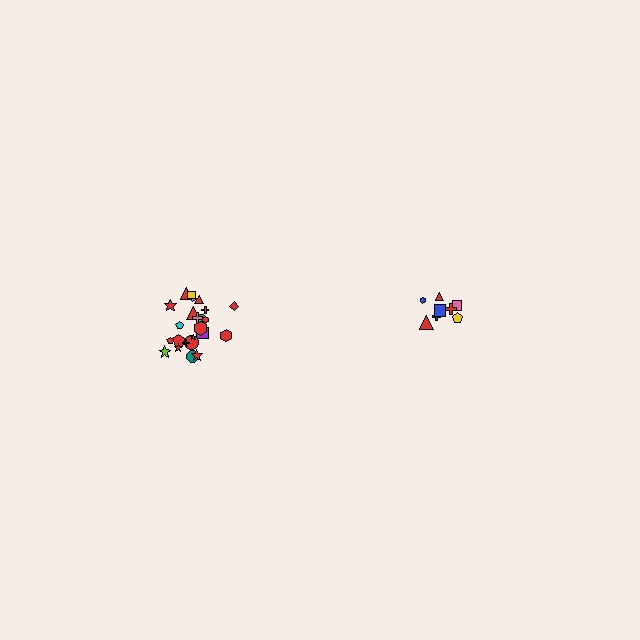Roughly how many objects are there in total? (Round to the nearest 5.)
Roughly 35 objects in total.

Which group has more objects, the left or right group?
The left group.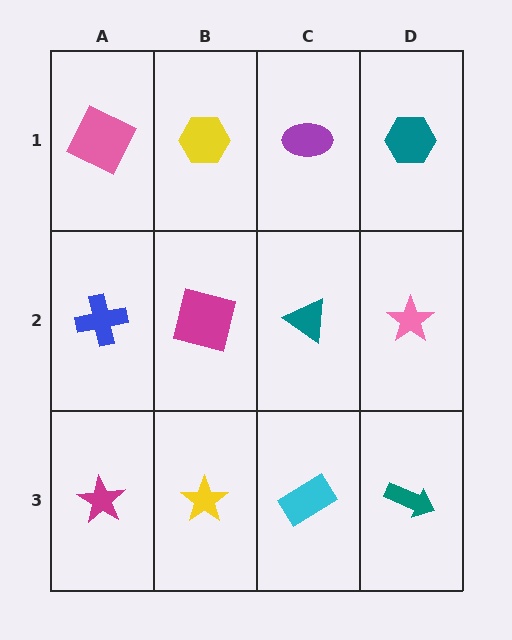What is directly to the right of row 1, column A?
A yellow hexagon.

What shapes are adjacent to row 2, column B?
A yellow hexagon (row 1, column B), a yellow star (row 3, column B), a blue cross (row 2, column A), a teal triangle (row 2, column C).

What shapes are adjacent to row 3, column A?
A blue cross (row 2, column A), a yellow star (row 3, column B).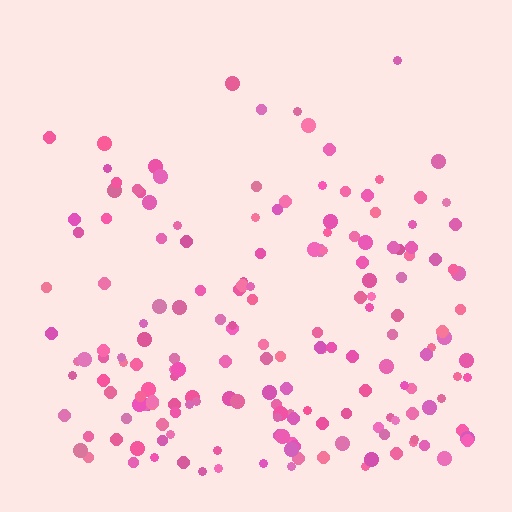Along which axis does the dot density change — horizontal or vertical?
Vertical.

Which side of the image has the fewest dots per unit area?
The top.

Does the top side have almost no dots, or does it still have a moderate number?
Still a moderate number, just noticeably fewer than the bottom.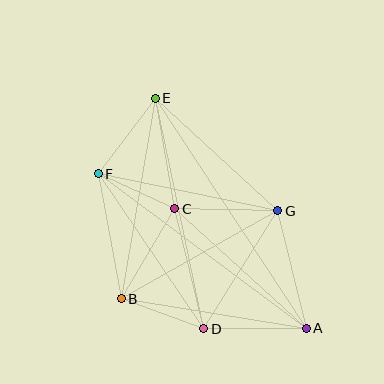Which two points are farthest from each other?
Points A and E are farthest from each other.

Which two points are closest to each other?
Points C and F are closest to each other.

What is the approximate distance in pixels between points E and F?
The distance between E and F is approximately 95 pixels.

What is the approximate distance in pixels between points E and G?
The distance between E and G is approximately 166 pixels.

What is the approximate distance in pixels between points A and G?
The distance between A and G is approximately 121 pixels.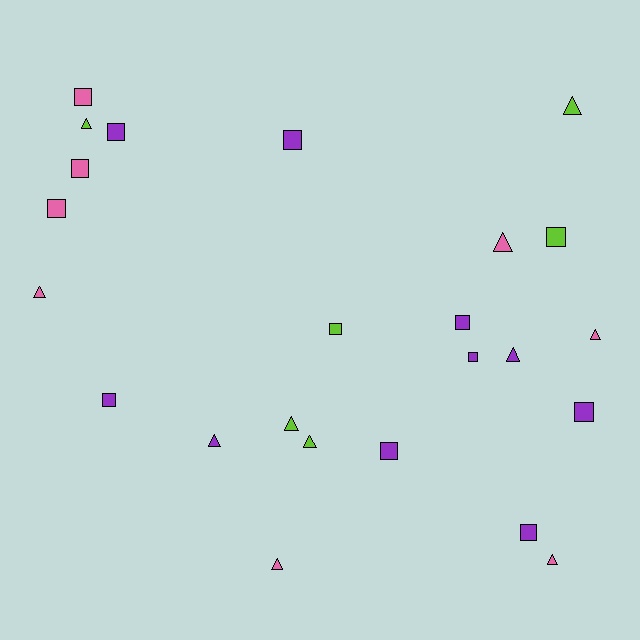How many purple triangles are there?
There are 2 purple triangles.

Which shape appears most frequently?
Square, with 13 objects.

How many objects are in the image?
There are 24 objects.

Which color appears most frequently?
Purple, with 10 objects.